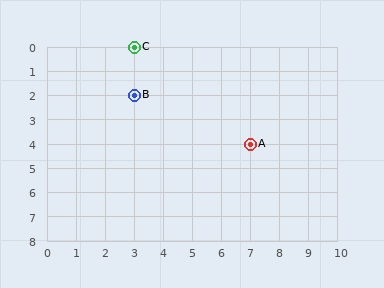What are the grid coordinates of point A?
Point A is at grid coordinates (7, 4).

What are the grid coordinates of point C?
Point C is at grid coordinates (3, 0).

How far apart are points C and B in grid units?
Points C and B are 2 rows apart.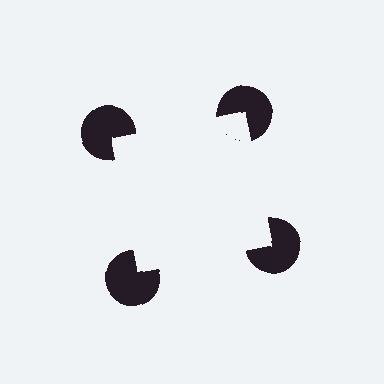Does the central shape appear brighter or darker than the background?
It typically appears slightly brighter than the background, even though no actual brightness change is drawn.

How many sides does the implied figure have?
4 sides.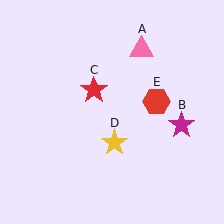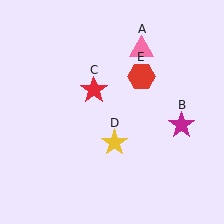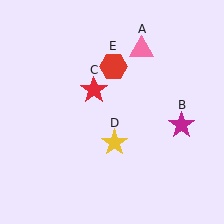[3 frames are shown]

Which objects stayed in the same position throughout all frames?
Pink triangle (object A) and magenta star (object B) and red star (object C) and yellow star (object D) remained stationary.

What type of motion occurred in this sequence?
The red hexagon (object E) rotated counterclockwise around the center of the scene.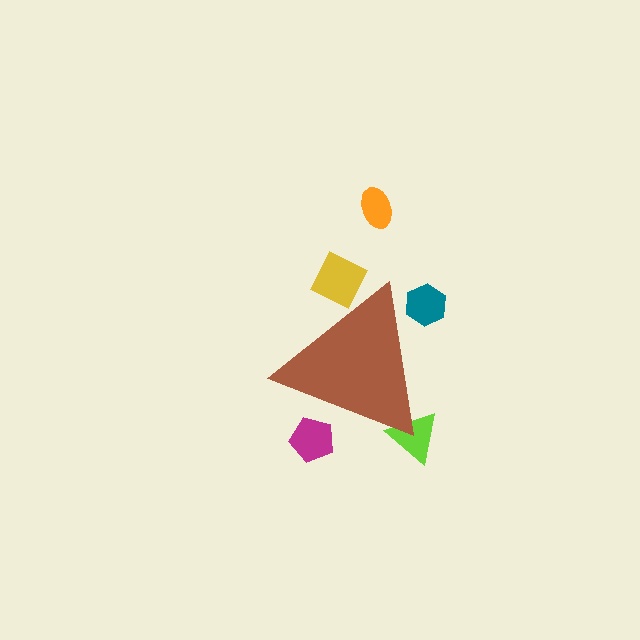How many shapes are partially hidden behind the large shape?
4 shapes are partially hidden.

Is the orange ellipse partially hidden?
No, the orange ellipse is fully visible.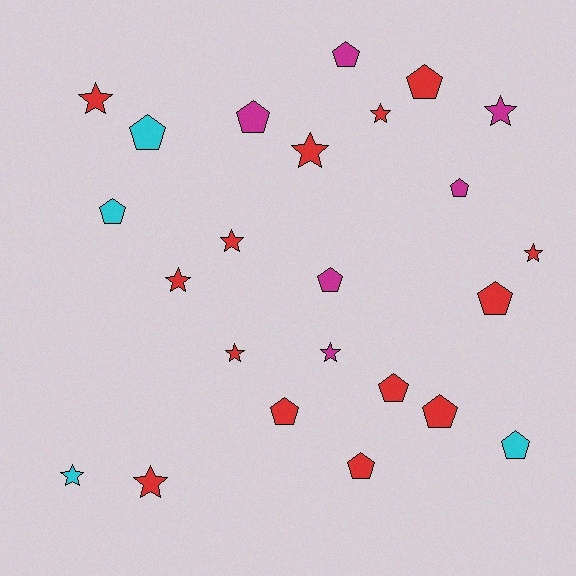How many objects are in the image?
There are 24 objects.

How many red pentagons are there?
There are 6 red pentagons.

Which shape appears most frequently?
Pentagon, with 13 objects.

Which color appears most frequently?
Red, with 14 objects.